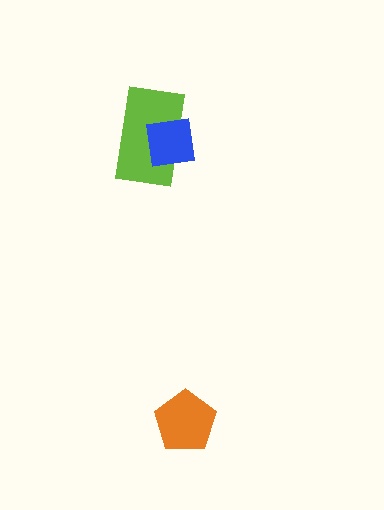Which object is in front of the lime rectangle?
The blue square is in front of the lime rectangle.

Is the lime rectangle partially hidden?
Yes, it is partially covered by another shape.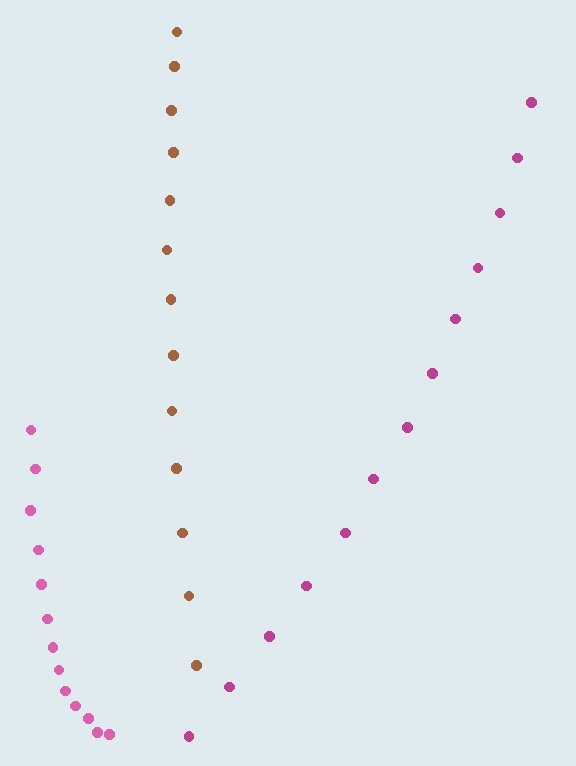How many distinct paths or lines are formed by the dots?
There are 3 distinct paths.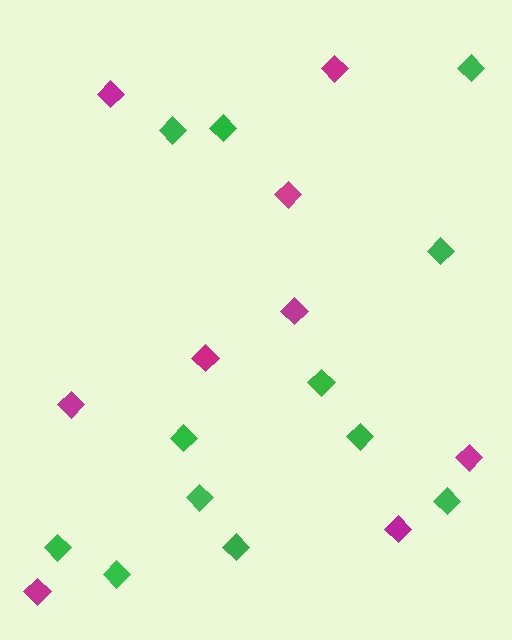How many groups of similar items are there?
There are 2 groups: one group of magenta diamonds (9) and one group of green diamonds (12).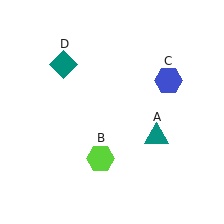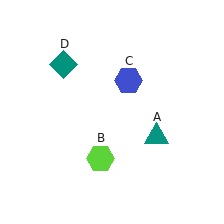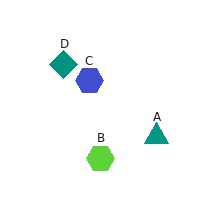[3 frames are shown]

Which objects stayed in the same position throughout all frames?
Teal triangle (object A) and lime hexagon (object B) and teal diamond (object D) remained stationary.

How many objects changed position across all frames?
1 object changed position: blue hexagon (object C).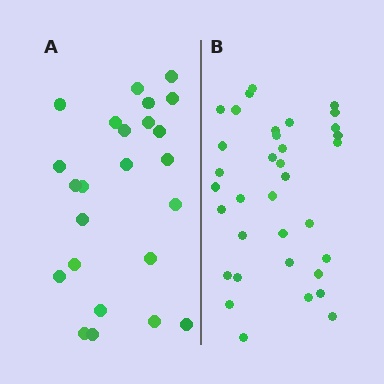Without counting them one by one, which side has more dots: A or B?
Region B (the right region) has more dots.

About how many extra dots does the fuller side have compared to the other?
Region B has roughly 12 or so more dots than region A.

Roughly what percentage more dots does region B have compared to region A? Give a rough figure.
About 45% more.